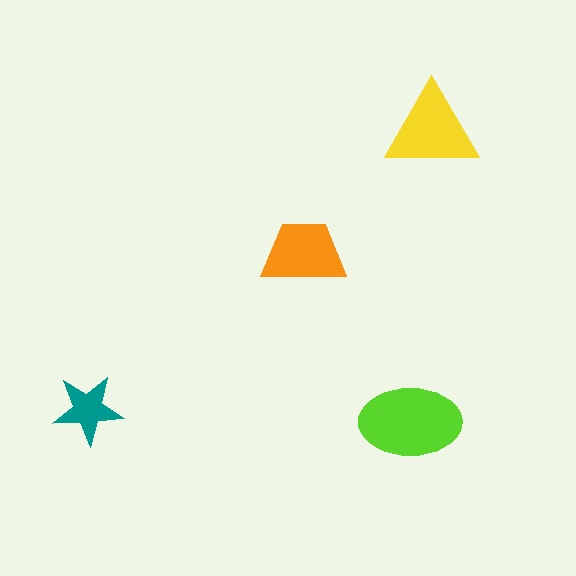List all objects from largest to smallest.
The lime ellipse, the yellow triangle, the orange trapezoid, the teal star.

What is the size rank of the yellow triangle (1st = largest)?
2nd.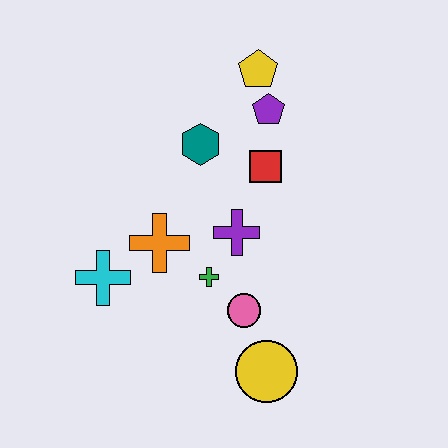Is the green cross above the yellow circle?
Yes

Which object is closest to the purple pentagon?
The yellow pentagon is closest to the purple pentagon.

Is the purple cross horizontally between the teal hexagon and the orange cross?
No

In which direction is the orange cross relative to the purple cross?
The orange cross is to the left of the purple cross.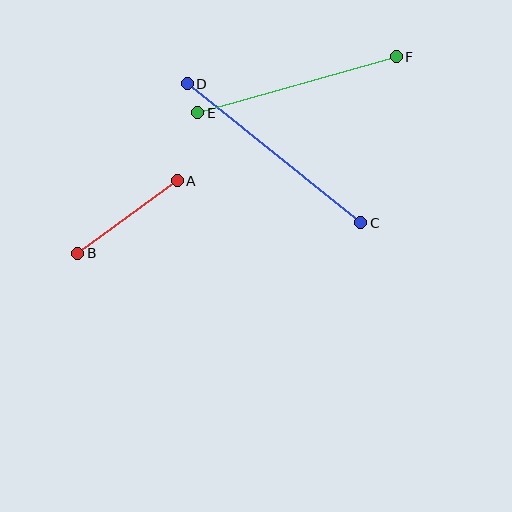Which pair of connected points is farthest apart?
Points C and D are farthest apart.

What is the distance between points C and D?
The distance is approximately 222 pixels.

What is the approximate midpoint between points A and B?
The midpoint is at approximately (127, 217) pixels.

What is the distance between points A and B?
The distance is approximately 123 pixels.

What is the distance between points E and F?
The distance is approximately 206 pixels.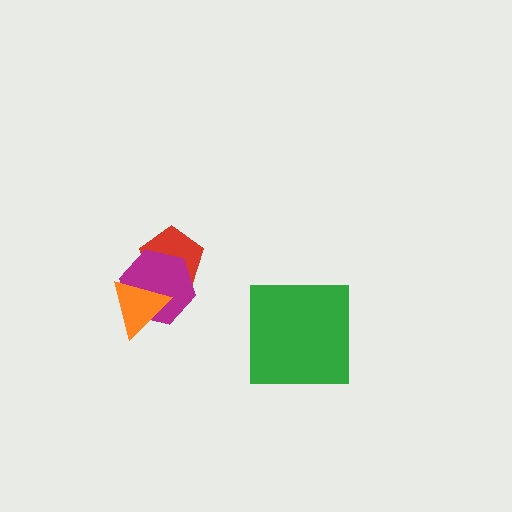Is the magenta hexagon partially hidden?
Yes, it is partially covered by another shape.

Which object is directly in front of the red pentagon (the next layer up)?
The magenta hexagon is directly in front of the red pentagon.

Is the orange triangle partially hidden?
No, no other shape covers it.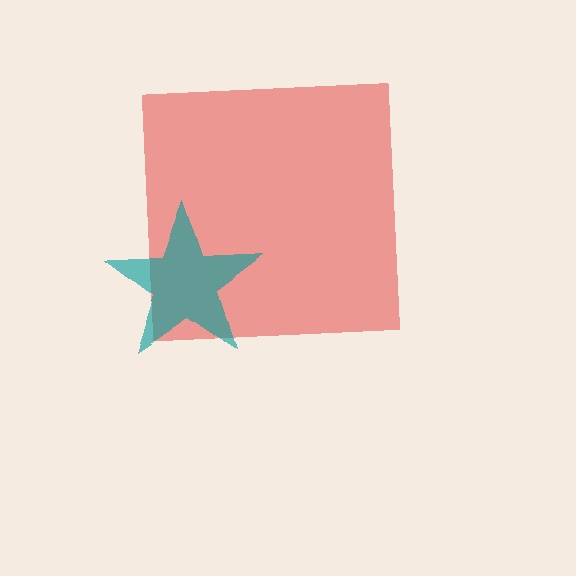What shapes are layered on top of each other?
The layered shapes are: a red square, a teal star.